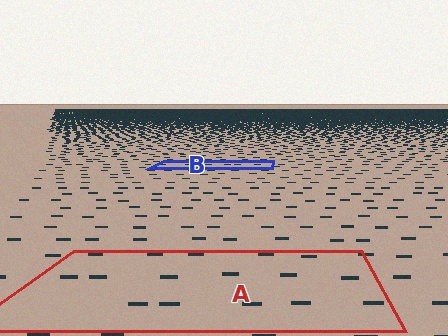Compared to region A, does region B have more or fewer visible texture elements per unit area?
Region B has more texture elements per unit area — they are packed more densely because it is farther away.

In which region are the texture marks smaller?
The texture marks are smaller in region B, because it is farther away.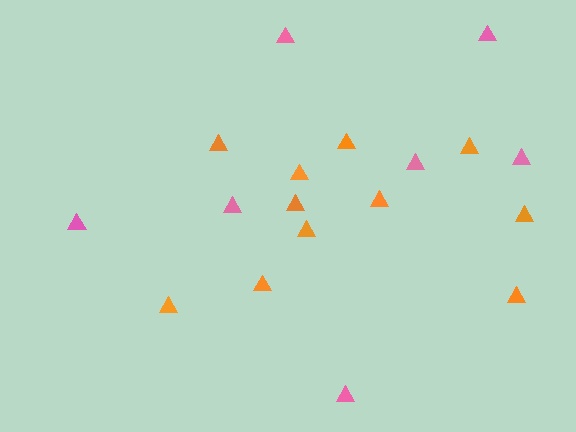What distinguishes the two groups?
There are 2 groups: one group of pink triangles (7) and one group of orange triangles (11).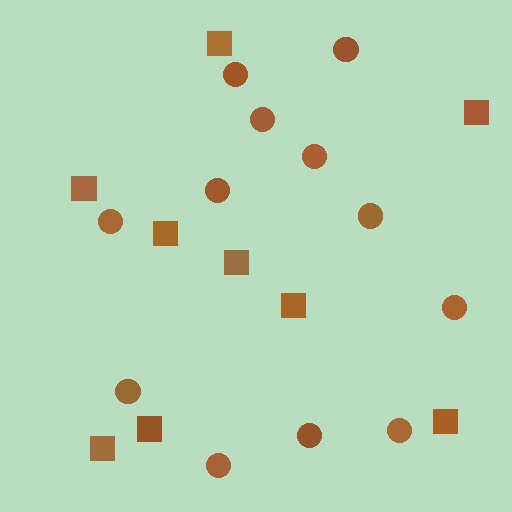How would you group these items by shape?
There are 2 groups: one group of circles (12) and one group of squares (9).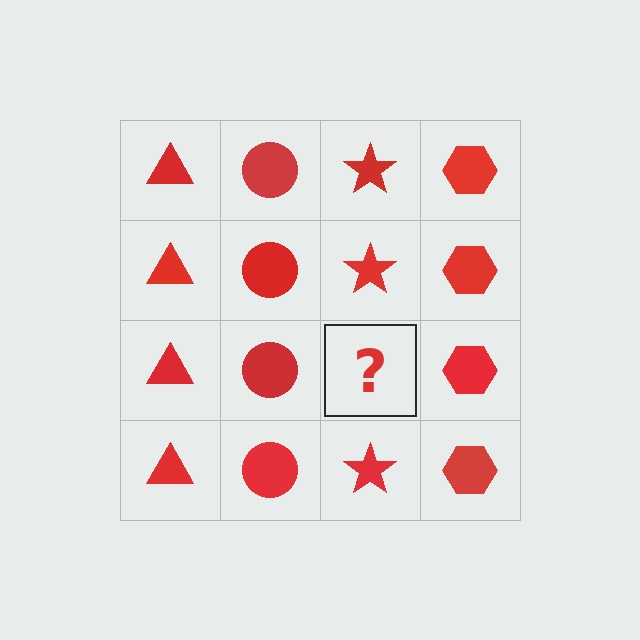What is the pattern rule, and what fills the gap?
The rule is that each column has a consistent shape. The gap should be filled with a red star.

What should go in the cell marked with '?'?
The missing cell should contain a red star.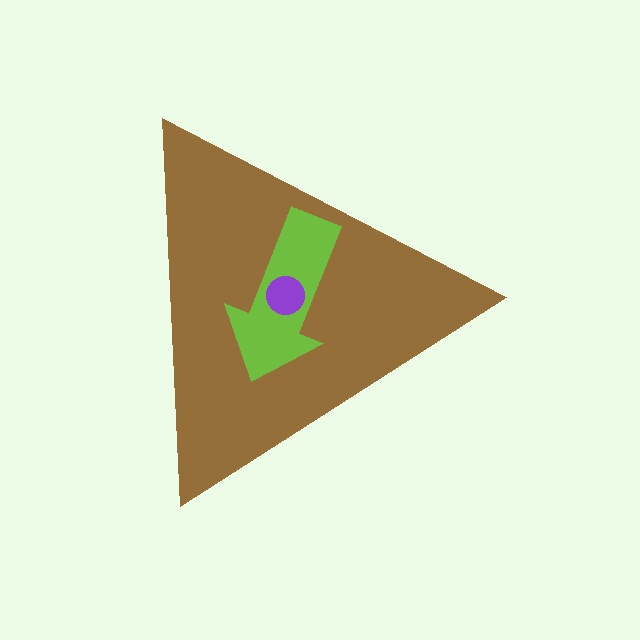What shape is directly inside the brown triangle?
The lime arrow.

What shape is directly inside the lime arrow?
The purple circle.